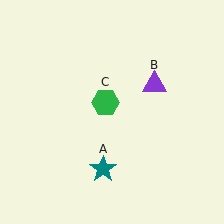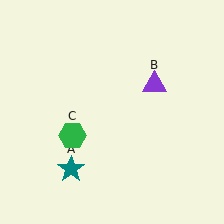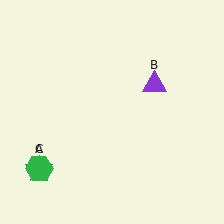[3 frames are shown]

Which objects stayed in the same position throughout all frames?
Purple triangle (object B) remained stationary.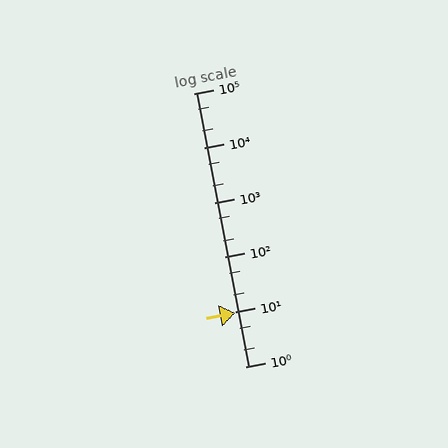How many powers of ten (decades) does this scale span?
The scale spans 5 decades, from 1 to 100000.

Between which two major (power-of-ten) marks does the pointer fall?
The pointer is between 1 and 10.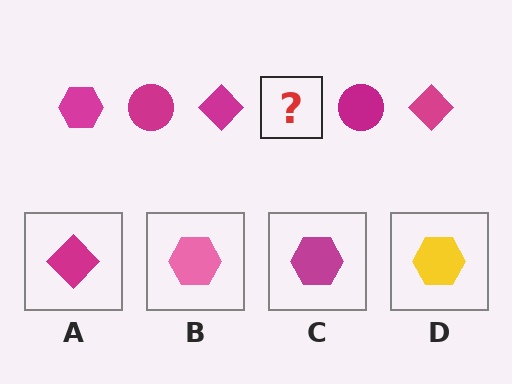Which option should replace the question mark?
Option C.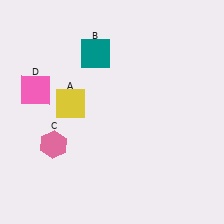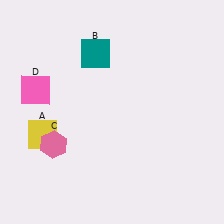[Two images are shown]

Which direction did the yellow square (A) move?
The yellow square (A) moved down.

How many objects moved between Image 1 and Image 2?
1 object moved between the two images.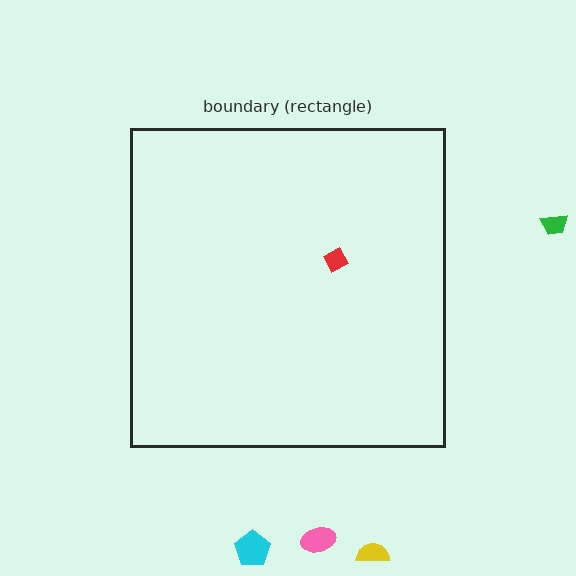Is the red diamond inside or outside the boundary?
Inside.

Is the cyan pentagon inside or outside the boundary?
Outside.